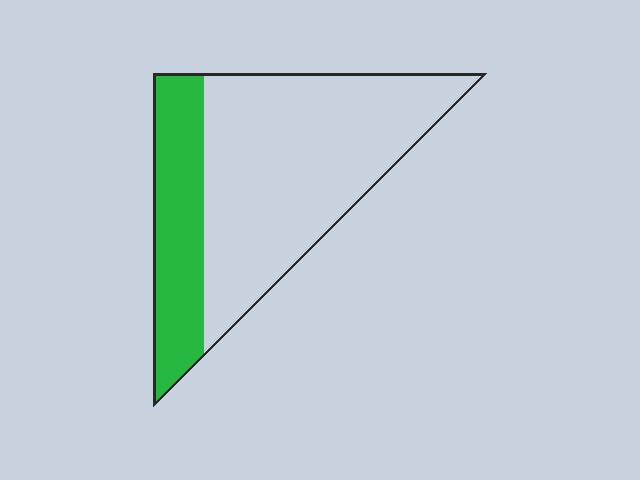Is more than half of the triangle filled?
No.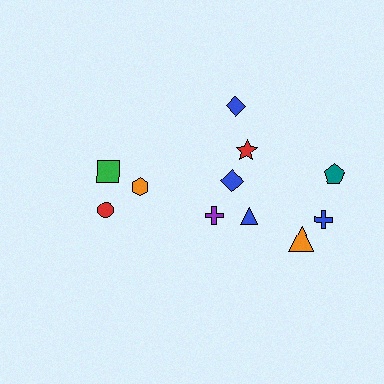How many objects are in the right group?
There are 8 objects.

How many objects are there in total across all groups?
There are 11 objects.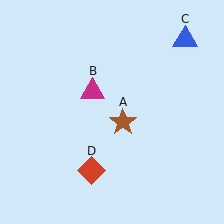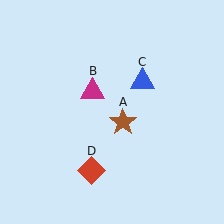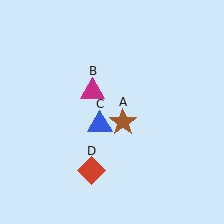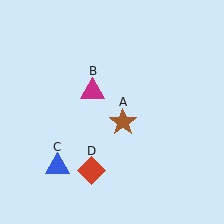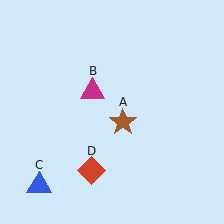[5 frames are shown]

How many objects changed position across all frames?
1 object changed position: blue triangle (object C).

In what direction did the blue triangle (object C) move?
The blue triangle (object C) moved down and to the left.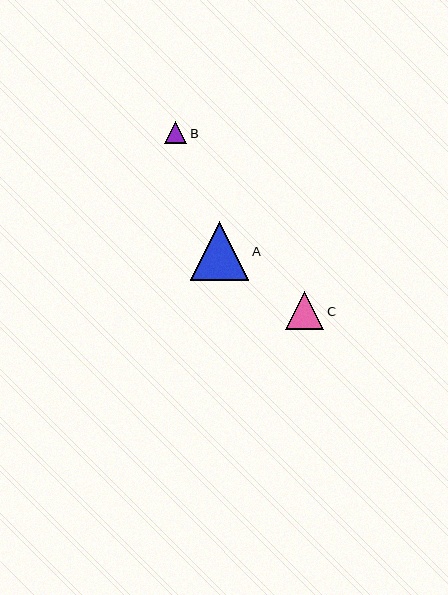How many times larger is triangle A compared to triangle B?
Triangle A is approximately 2.7 times the size of triangle B.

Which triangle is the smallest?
Triangle B is the smallest with a size of approximately 22 pixels.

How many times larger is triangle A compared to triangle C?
Triangle A is approximately 1.5 times the size of triangle C.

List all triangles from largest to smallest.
From largest to smallest: A, C, B.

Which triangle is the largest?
Triangle A is the largest with a size of approximately 59 pixels.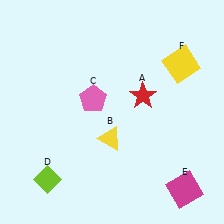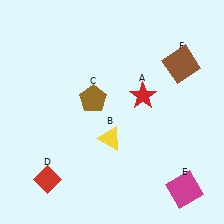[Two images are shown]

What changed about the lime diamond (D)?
In Image 1, D is lime. In Image 2, it changed to red.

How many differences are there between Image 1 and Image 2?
There are 3 differences between the two images.